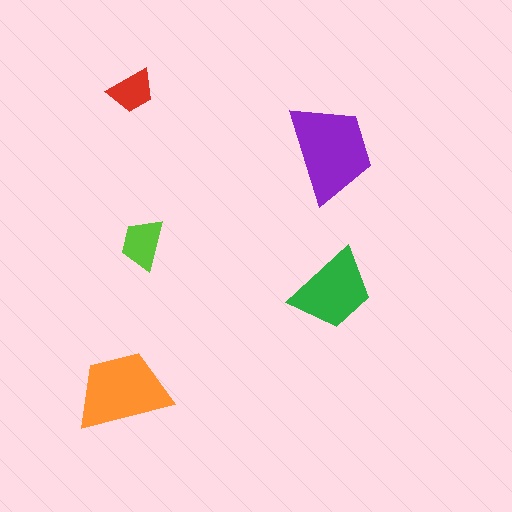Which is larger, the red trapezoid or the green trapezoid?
The green one.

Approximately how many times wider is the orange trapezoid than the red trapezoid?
About 2 times wider.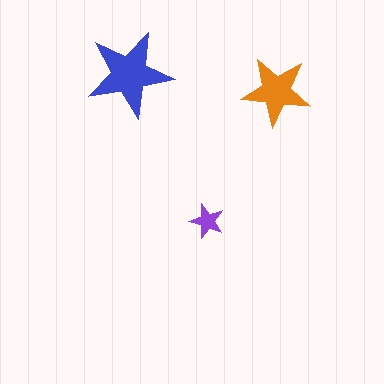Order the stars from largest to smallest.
the blue one, the orange one, the purple one.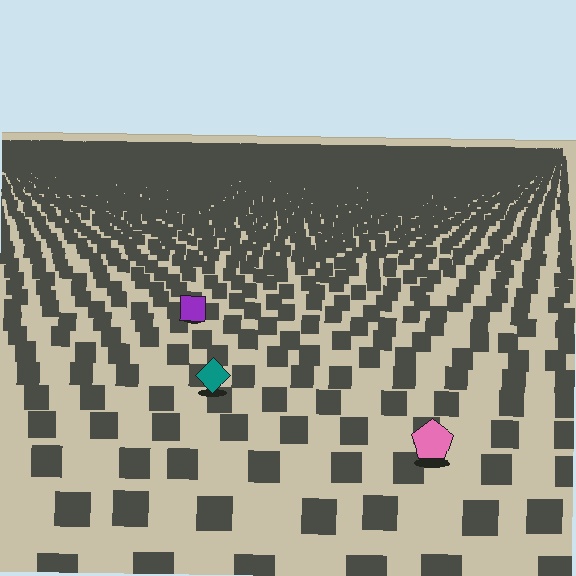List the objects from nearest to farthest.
From nearest to farthest: the pink pentagon, the teal diamond, the purple square.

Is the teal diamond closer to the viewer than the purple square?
Yes. The teal diamond is closer — you can tell from the texture gradient: the ground texture is coarser near it.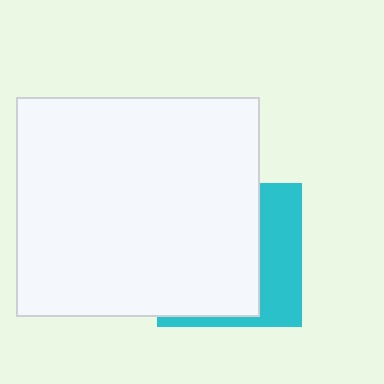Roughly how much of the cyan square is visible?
A small part of it is visible (roughly 34%).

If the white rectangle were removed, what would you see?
You would see the complete cyan square.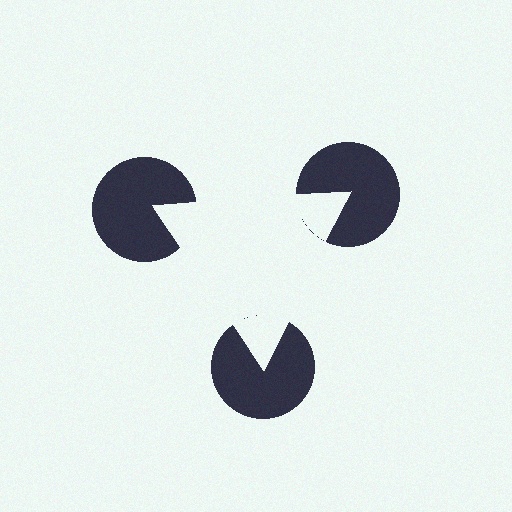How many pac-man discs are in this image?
There are 3 — one at each vertex of the illusory triangle.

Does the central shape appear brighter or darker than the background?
It typically appears slightly brighter than the background, even though no actual brightness change is drawn.